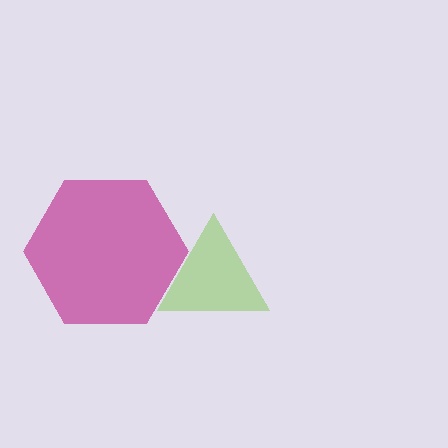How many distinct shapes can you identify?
There are 2 distinct shapes: a lime triangle, a magenta hexagon.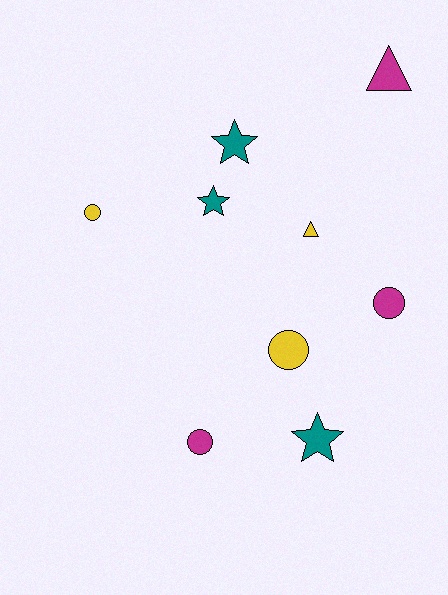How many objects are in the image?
There are 9 objects.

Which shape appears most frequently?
Circle, with 4 objects.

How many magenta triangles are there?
There is 1 magenta triangle.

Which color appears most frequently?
Yellow, with 3 objects.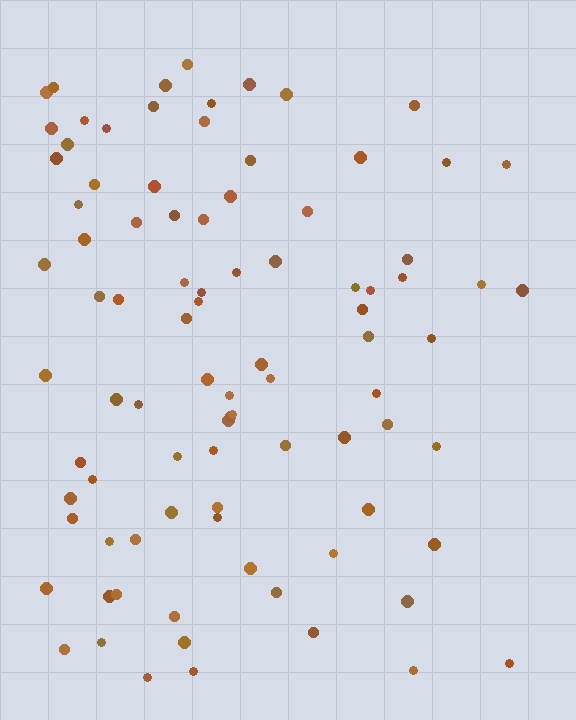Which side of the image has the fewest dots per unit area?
The right.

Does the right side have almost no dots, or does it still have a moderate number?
Still a moderate number, just noticeably fewer than the left.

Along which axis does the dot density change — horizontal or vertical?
Horizontal.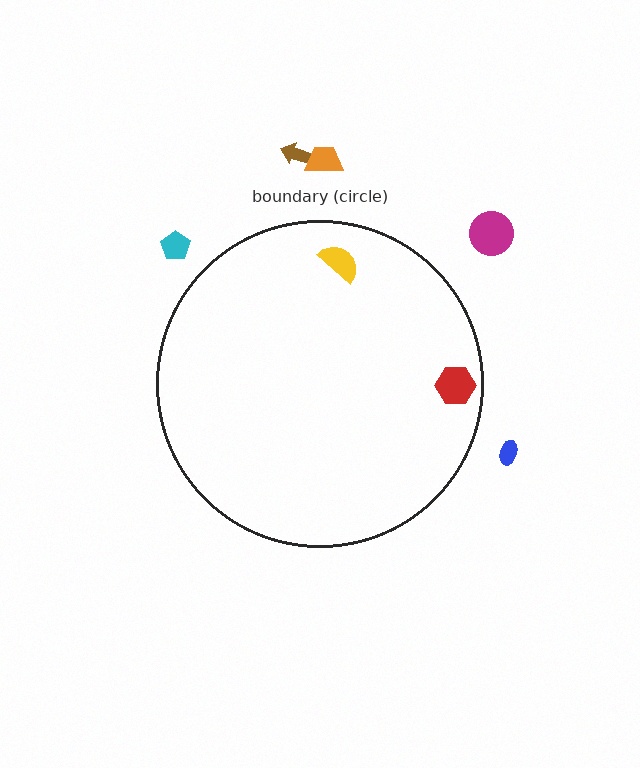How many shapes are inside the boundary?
2 inside, 5 outside.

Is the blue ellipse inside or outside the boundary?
Outside.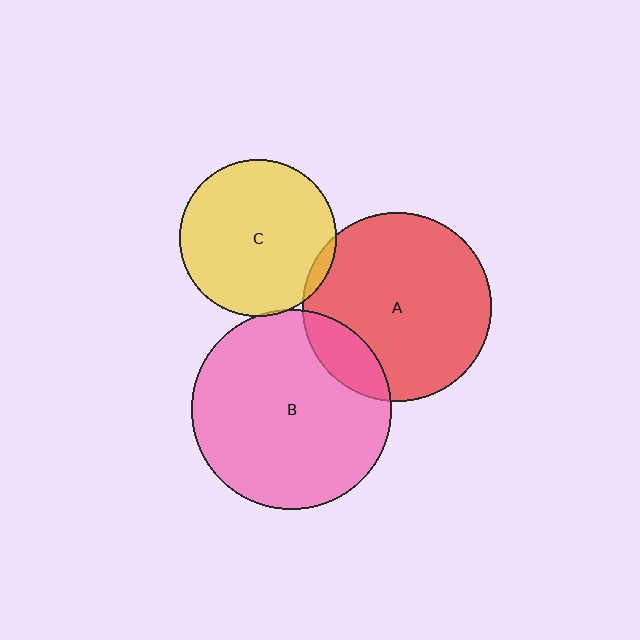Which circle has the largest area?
Circle B (pink).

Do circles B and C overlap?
Yes.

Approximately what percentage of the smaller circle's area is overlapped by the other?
Approximately 5%.